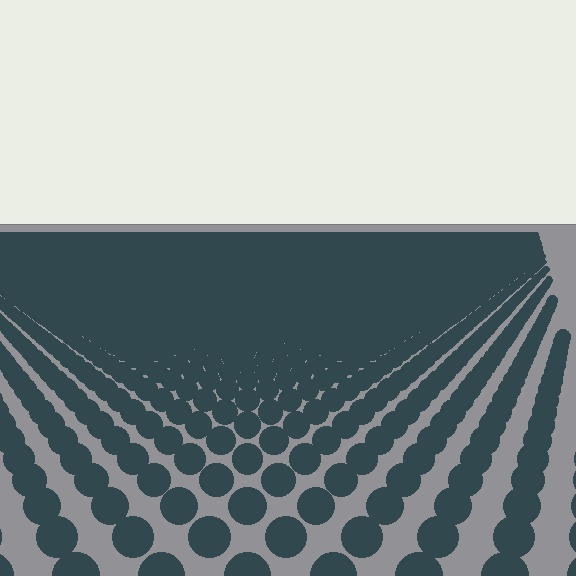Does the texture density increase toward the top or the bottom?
Density increases toward the top.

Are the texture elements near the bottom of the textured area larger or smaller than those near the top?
Larger. Near the bottom, elements are closer to the viewer and appear at a bigger on-screen size.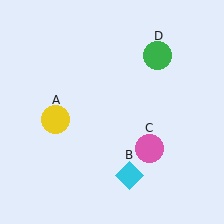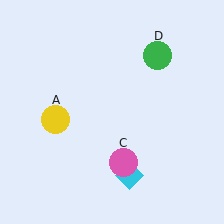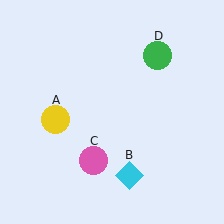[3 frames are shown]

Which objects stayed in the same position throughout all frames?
Yellow circle (object A) and cyan diamond (object B) and green circle (object D) remained stationary.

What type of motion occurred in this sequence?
The pink circle (object C) rotated clockwise around the center of the scene.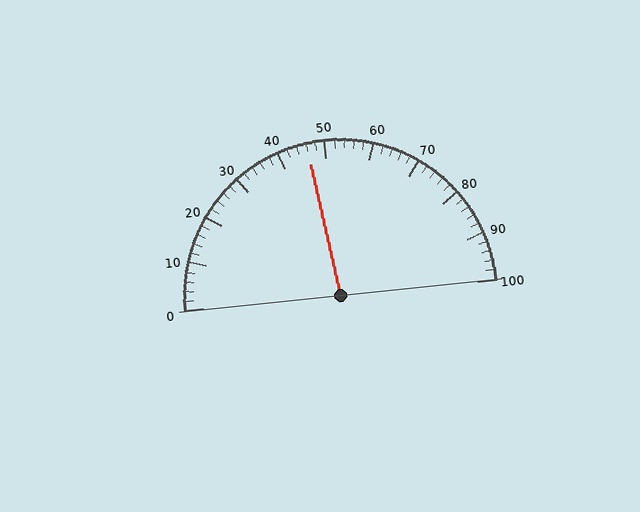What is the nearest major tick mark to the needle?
The nearest major tick mark is 50.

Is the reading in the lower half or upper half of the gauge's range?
The reading is in the lower half of the range (0 to 100).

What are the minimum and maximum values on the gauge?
The gauge ranges from 0 to 100.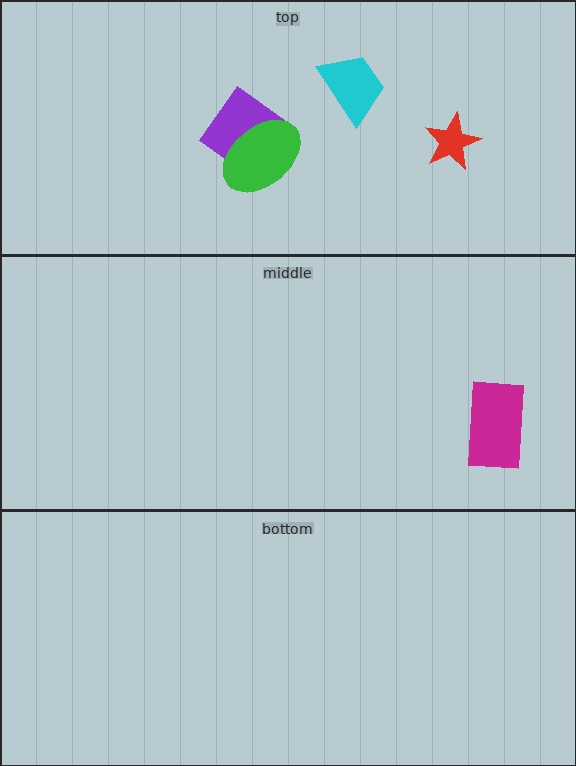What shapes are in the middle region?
The magenta rectangle.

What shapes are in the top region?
The purple diamond, the green ellipse, the cyan trapezoid, the red star.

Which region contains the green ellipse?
The top region.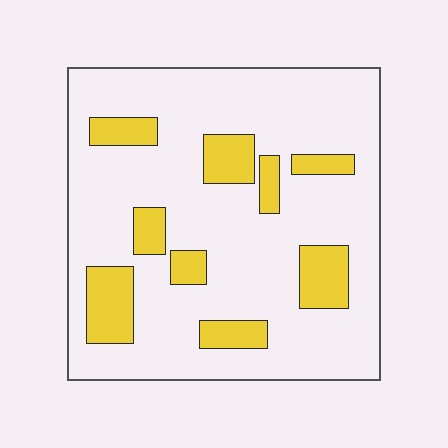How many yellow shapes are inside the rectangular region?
9.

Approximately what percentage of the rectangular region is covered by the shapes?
Approximately 20%.